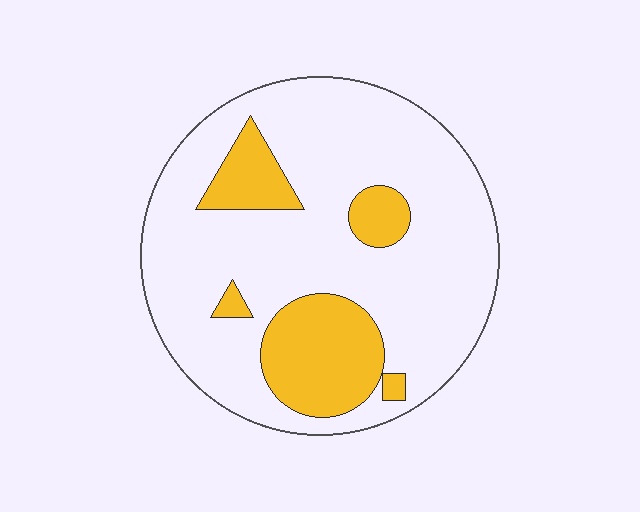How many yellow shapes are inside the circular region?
5.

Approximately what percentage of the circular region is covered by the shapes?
Approximately 20%.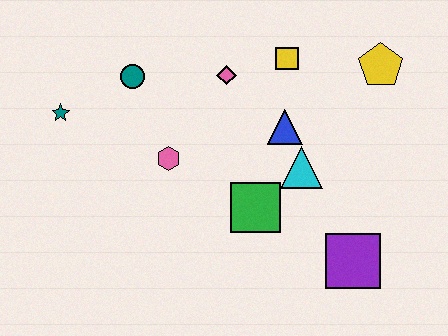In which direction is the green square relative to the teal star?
The green square is to the right of the teal star.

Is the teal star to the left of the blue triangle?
Yes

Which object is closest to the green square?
The cyan triangle is closest to the green square.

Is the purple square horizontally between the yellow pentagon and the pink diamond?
Yes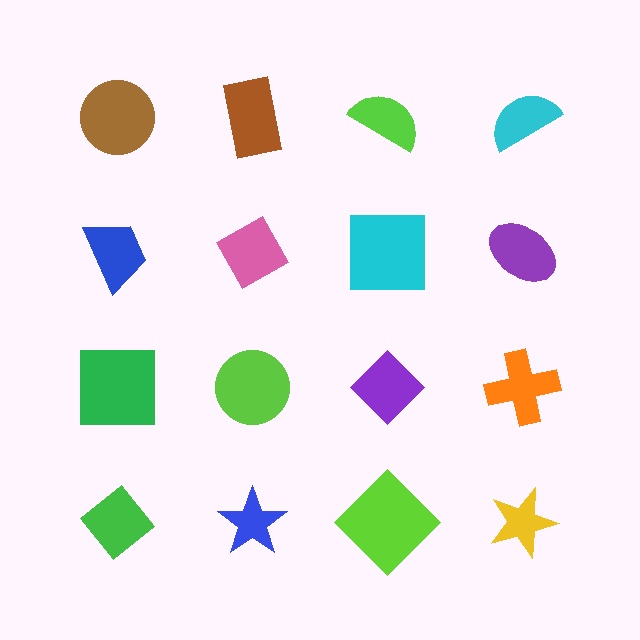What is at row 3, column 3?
A purple diamond.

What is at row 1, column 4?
A cyan semicircle.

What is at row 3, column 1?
A green square.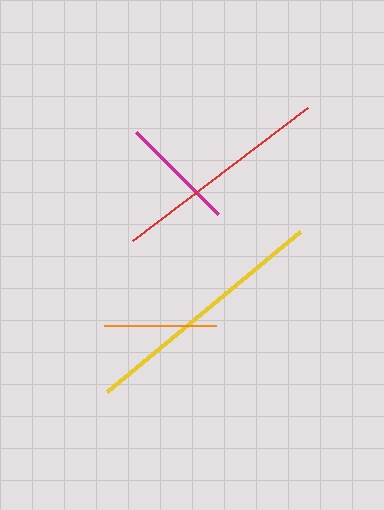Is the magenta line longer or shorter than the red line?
The red line is longer than the magenta line.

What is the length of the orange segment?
The orange segment is approximately 112 pixels long.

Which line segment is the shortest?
The orange line is the shortest at approximately 112 pixels.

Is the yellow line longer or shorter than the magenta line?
The yellow line is longer than the magenta line.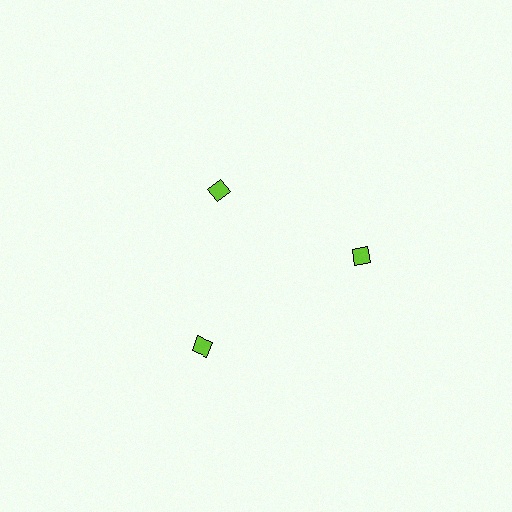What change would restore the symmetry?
The symmetry would be restored by moving it outward, back onto the ring so that all 3 diamonds sit at equal angles and equal distance from the center.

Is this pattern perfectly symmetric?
No. The 3 lime diamonds are arranged in a ring, but one element near the 11 o'clock position is pulled inward toward the center, breaking the 3-fold rotational symmetry.